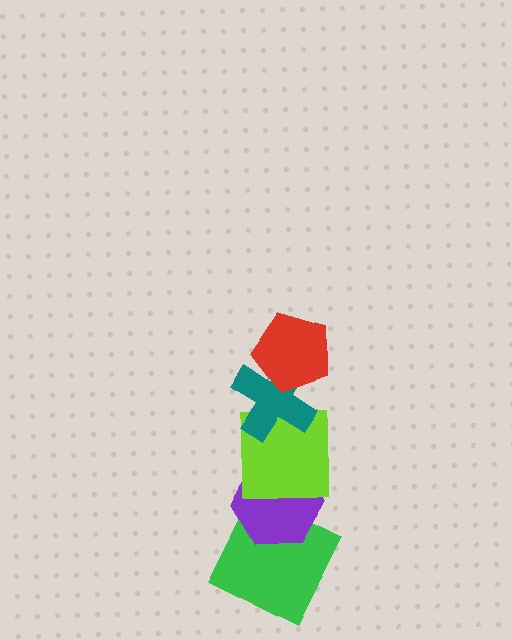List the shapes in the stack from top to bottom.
From top to bottom: the red pentagon, the teal cross, the lime square, the purple hexagon, the green square.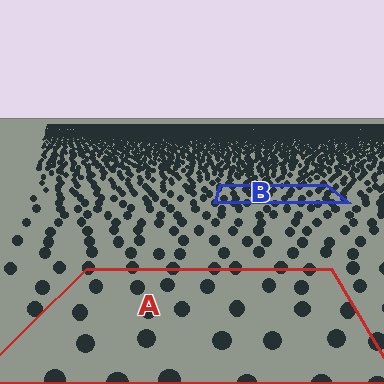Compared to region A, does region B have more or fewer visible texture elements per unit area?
Region B has more texture elements per unit area — they are packed more densely because it is farther away.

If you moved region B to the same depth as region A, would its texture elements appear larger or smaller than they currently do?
They would appear larger. At a closer depth, the same texture elements are projected at a bigger on-screen size.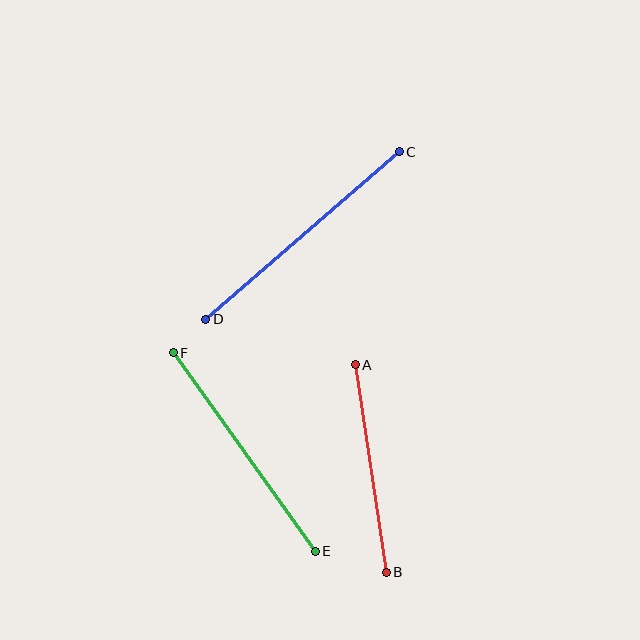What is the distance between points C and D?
The distance is approximately 256 pixels.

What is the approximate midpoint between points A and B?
The midpoint is at approximately (371, 469) pixels.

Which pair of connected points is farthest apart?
Points C and D are farthest apart.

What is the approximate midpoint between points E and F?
The midpoint is at approximately (244, 452) pixels.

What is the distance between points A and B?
The distance is approximately 210 pixels.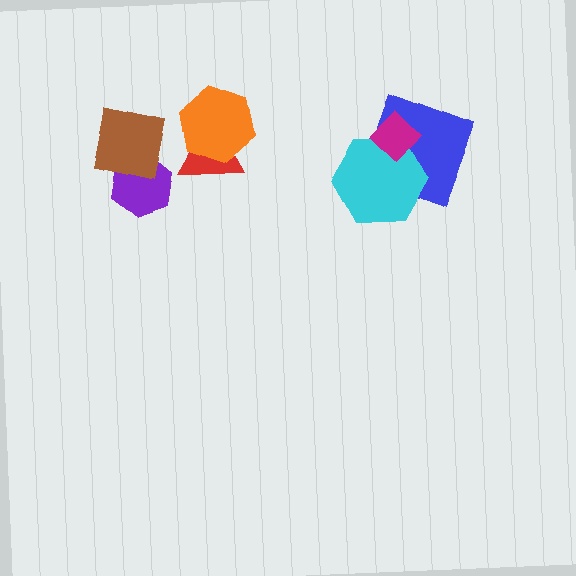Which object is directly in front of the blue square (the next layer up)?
The cyan hexagon is directly in front of the blue square.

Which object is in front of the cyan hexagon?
The magenta diamond is in front of the cyan hexagon.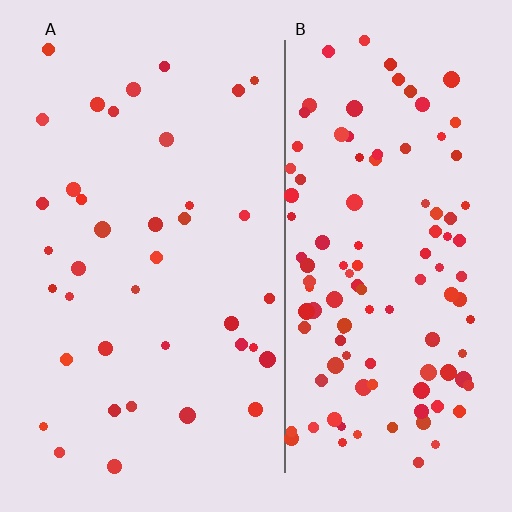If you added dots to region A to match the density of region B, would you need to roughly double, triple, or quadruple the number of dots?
Approximately triple.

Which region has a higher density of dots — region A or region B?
B (the right).